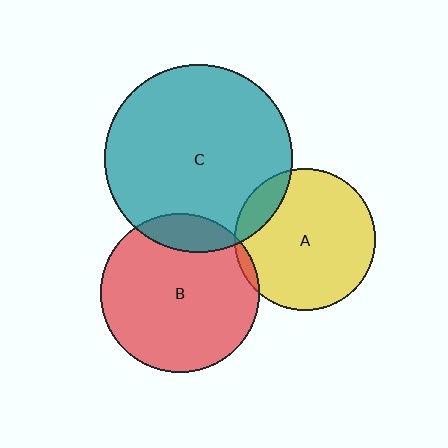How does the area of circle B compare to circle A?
Approximately 1.3 times.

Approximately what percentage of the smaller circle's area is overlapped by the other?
Approximately 15%.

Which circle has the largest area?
Circle C (teal).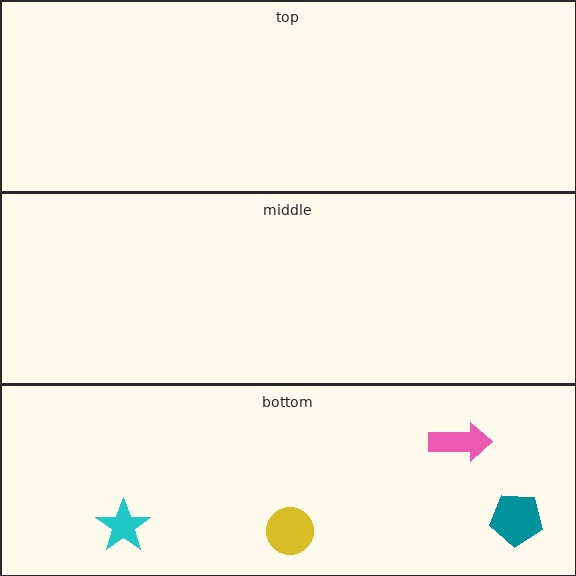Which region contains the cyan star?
The bottom region.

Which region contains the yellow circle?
The bottom region.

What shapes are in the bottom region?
The cyan star, the pink arrow, the teal pentagon, the yellow circle.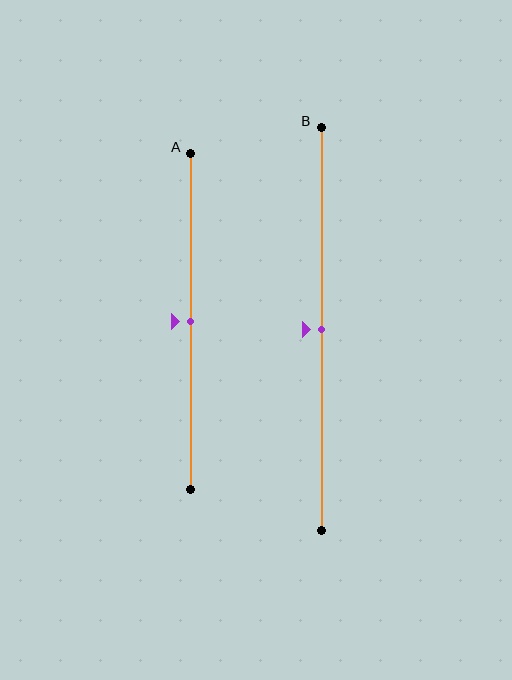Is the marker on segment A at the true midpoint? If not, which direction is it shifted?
Yes, the marker on segment A is at the true midpoint.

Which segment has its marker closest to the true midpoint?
Segment A has its marker closest to the true midpoint.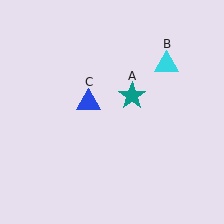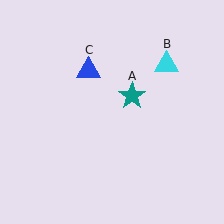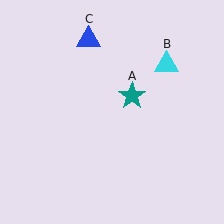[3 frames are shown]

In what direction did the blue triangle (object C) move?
The blue triangle (object C) moved up.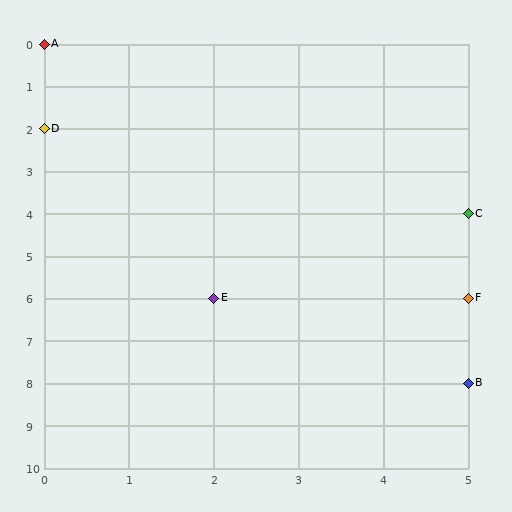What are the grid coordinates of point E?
Point E is at grid coordinates (2, 6).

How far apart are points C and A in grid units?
Points C and A are 5 columns and 4 rows apart (about 6.4 grid units diagonally).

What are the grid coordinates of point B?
Point B is at grid coordinates (5, 8).